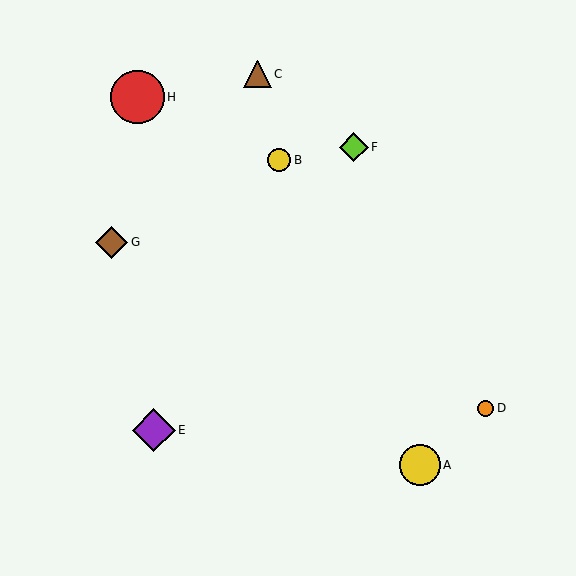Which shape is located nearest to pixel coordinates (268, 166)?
The yellow circle (labeled B) at (279, 160) is nearest to that location.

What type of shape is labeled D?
Shape D is an orange circle.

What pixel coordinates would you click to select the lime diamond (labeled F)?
Click at (354, 147) to select the lime diamond F.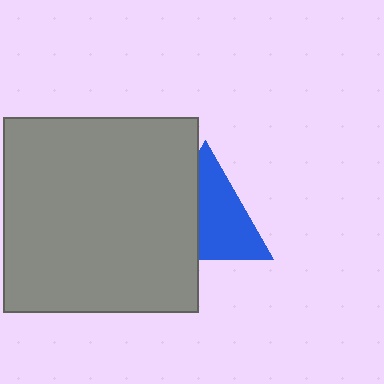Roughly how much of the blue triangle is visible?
About half of it is visible (roughly 58%).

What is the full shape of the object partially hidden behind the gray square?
The partially hidden object is a blue triangle.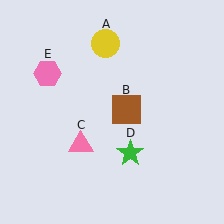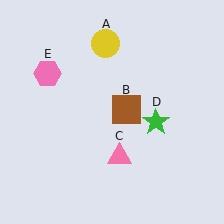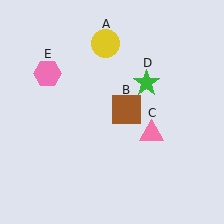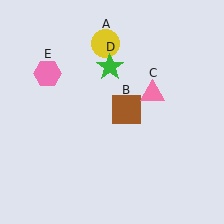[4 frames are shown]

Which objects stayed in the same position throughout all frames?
Yellow circle (object A) and brown square (object B) and pink hexagon (object E) remained stationary.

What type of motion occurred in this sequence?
The pink triangle (object C), green star (object D) rotated counterclockwise around the center of the scene.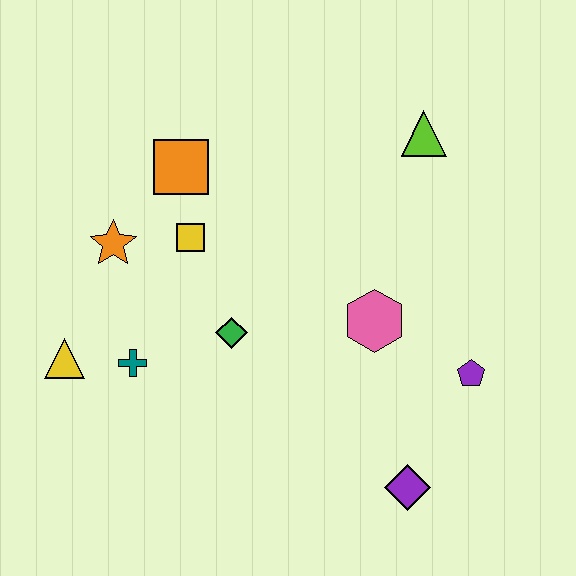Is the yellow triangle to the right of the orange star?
No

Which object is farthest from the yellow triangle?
The lime triangle is farthest from the yellow triangle.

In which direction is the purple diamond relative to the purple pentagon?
The purple diamond is below the purple pentagon.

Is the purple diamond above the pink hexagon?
No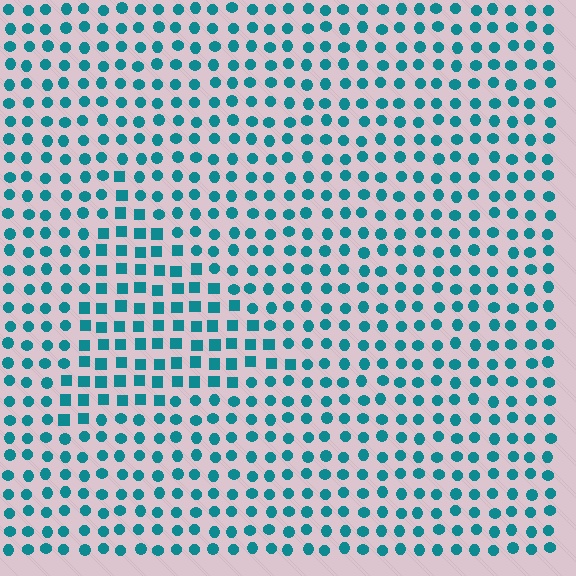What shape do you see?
I see a triangle.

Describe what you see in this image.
The image is filled with small teal elements arranged in a uniform grid. A triangle-shaped region contains squares, while the surrounding area contains circles. The boundary is defined purely by the change in element shape.